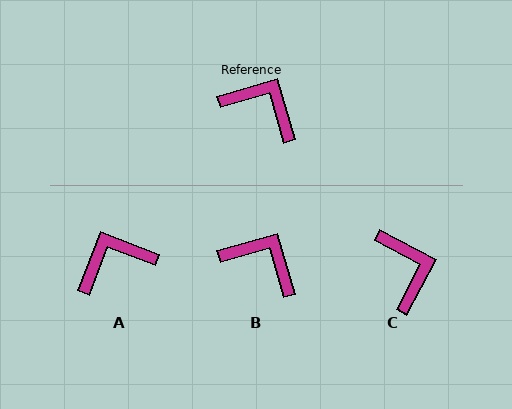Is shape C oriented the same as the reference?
No, it is off by about 44 degrees.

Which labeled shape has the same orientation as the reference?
B.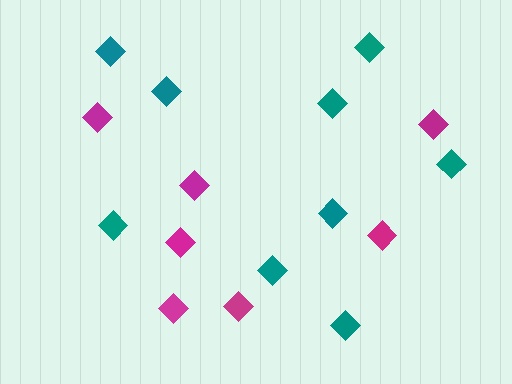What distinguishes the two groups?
There are 2 groups: one group of magenta diamonds (7) and one group of teal diamonds (9).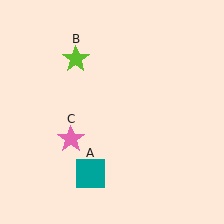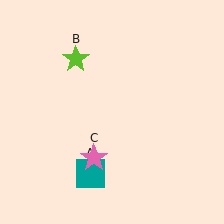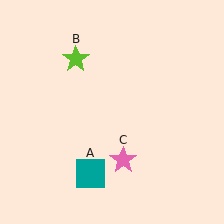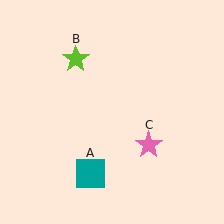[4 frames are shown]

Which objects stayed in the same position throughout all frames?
Teal square (object A) and lime star (object B) remained stationary.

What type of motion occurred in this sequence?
The pink star (object C) rotated counterclockwise around the center of the scene.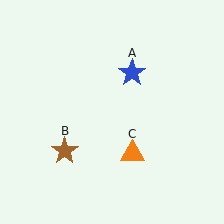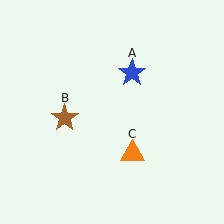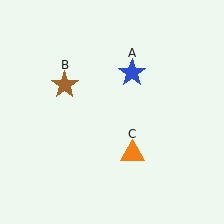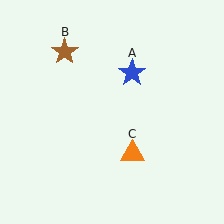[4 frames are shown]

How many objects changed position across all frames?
1 object changed position: brown star (object B).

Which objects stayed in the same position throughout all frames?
Blue star (object A) and orange triangle (object C) remained stationary.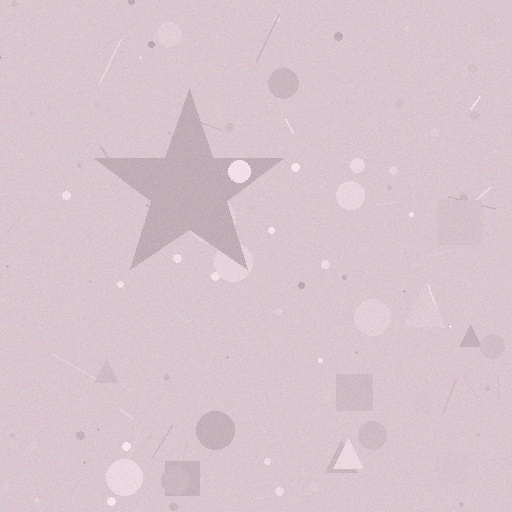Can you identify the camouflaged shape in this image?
The camouflaged shape is a star.